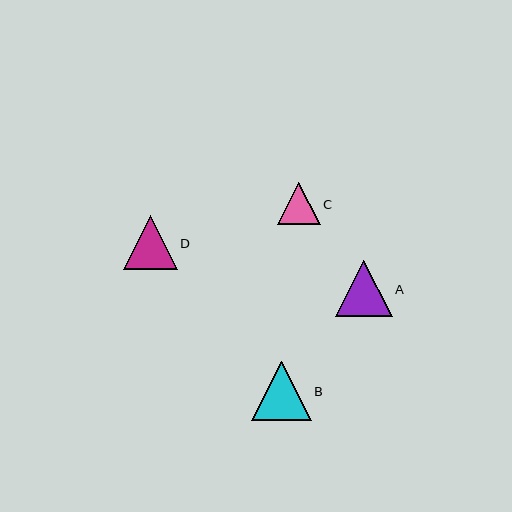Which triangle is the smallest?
Triangle C is the smallest with a size of approximately 43 pixels.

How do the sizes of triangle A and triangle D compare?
Triangle A and triangle D are approximately the same size.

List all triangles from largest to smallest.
From largest to smallest: B, A, D, C.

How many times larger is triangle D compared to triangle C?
Triangle D is approximately 1.2 times the size of triangle C.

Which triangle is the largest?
Triangle B is the largest with a size of approximately 60 pixels.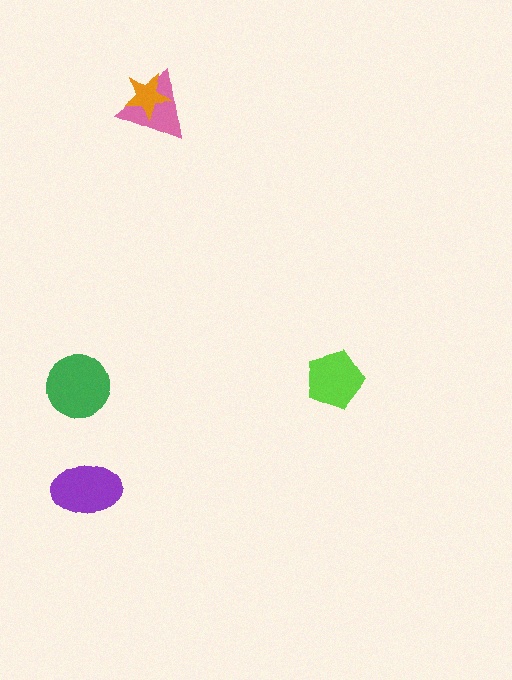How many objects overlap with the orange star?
1 object overlaps with the orange star.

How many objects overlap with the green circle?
0 objects overlap with the green circle.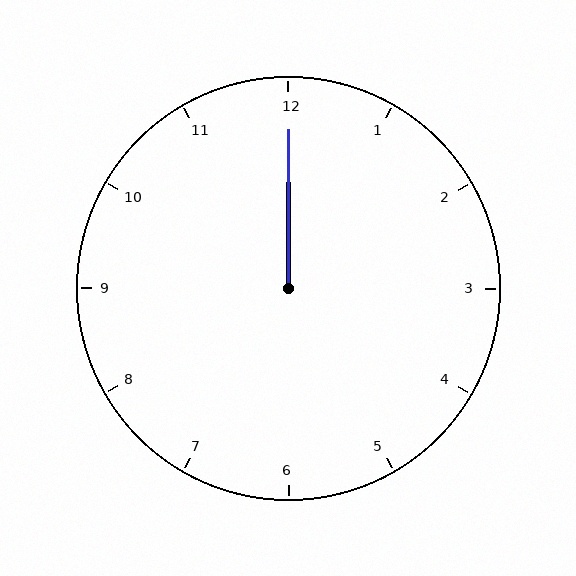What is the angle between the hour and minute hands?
Approximately 0 degrees.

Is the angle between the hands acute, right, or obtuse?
It is acute.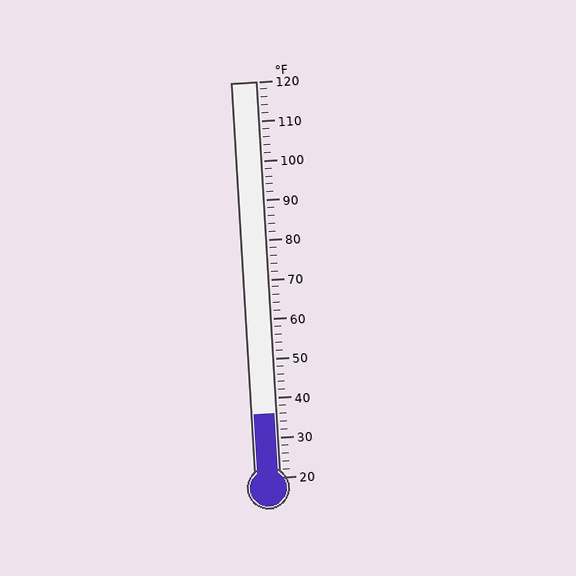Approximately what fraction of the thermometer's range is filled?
The thermometer is filled to approximately 15% of its range.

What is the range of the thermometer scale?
The thermometer scale ranges from 20°F to 120°F.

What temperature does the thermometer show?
The thermometer shows approximately 36°F.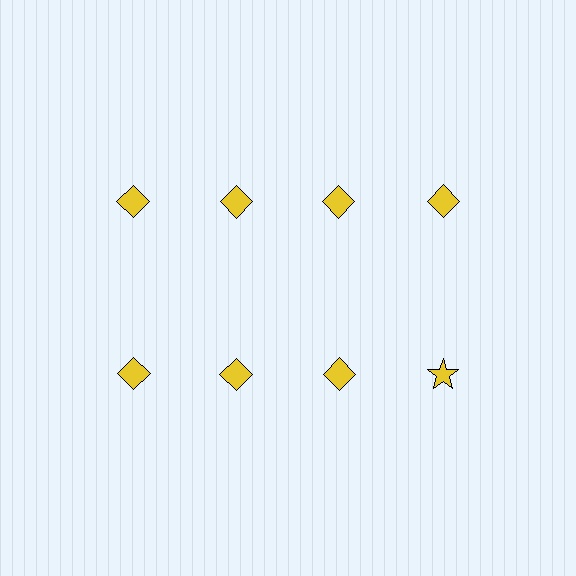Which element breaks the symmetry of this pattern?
The yellow star in the second row, second from right column breaks the symmetry. All other shapes are yellow diamonds.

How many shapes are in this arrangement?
There are 8 shapes arranged in a grid pattern.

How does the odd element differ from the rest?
It has a different shape: star instead of diamond.